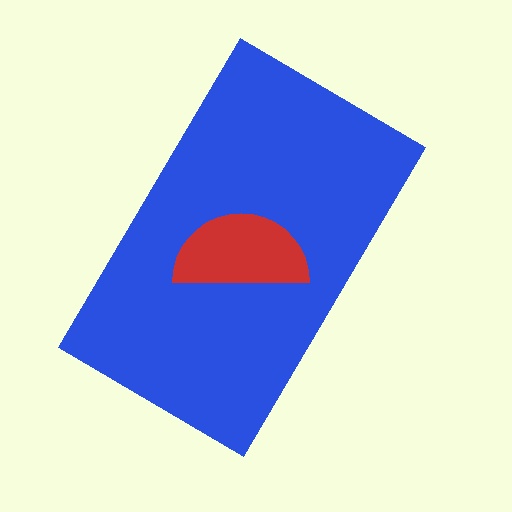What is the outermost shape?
The blue rectangle.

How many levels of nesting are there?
2.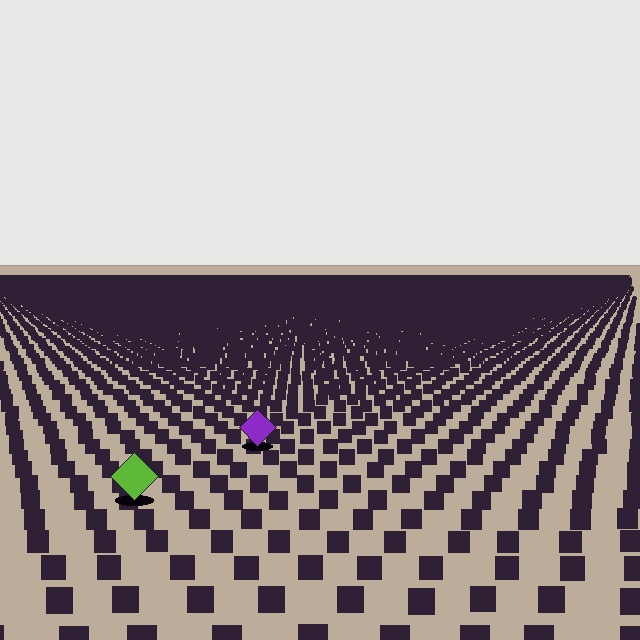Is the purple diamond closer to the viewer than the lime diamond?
No. The lime diamond is closer — you can tell from the texture gradient: the ground texture is coarser near it.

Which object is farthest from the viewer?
The purple diamond is farthest from the viewer. It appears smaller and the ground texture around it is denser.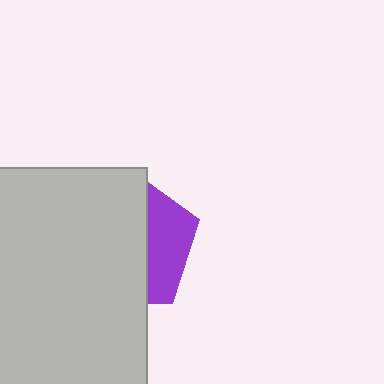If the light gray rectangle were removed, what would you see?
You would see the complete purple pentagon.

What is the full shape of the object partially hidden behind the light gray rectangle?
The partially hidden object is a purple pentagon.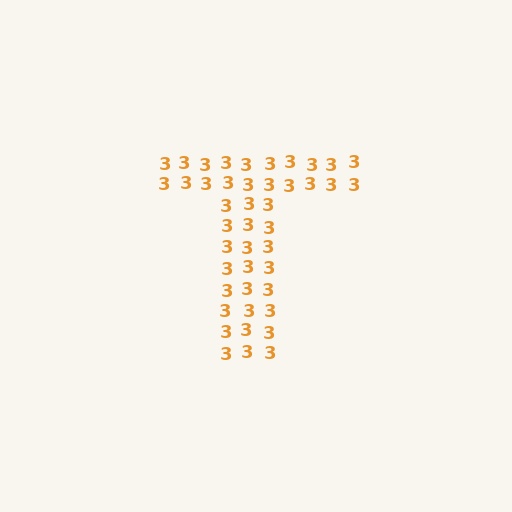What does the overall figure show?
The overall figure shows the letter T.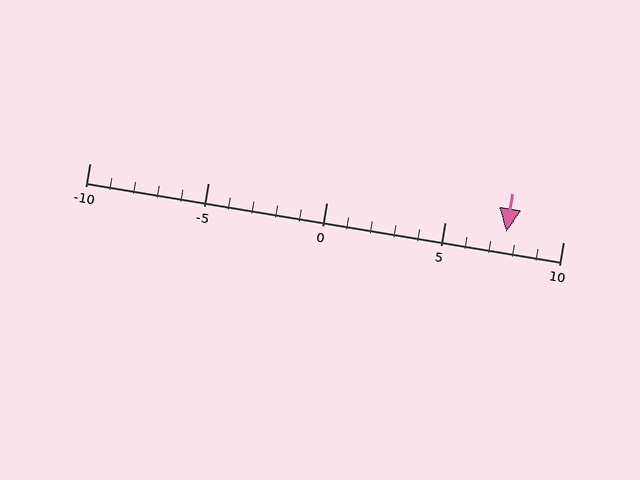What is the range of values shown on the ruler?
The ruler shows values from -10 to 10.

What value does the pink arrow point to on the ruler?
The pink arrow points to approximately 8.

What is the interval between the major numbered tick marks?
The major tick marks are spaced 5 units apart.